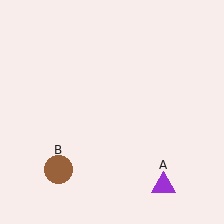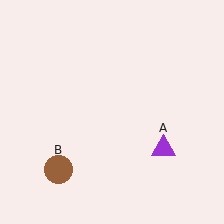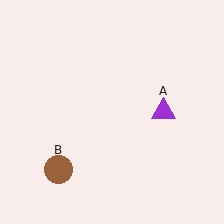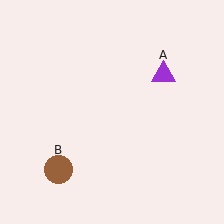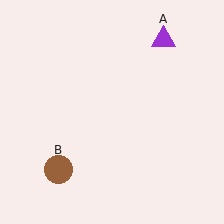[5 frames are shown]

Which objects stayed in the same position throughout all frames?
Brown circle (object B) remained stationary.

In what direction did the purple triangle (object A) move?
The purple triangle (object A) moved up.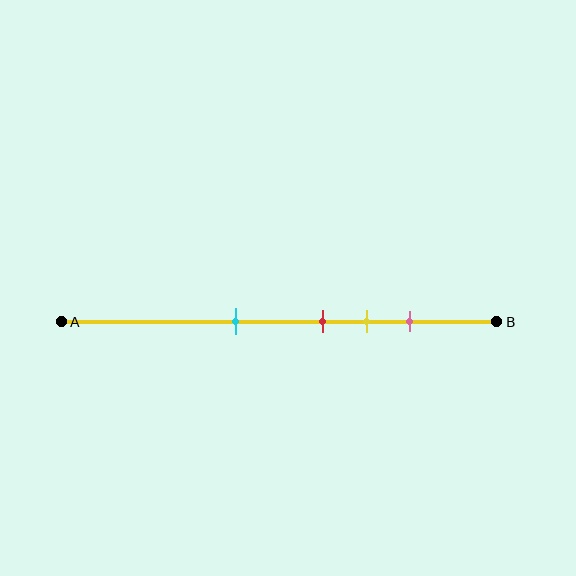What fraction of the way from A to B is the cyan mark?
The cyan mark is approximately 40% (0.4) of the way from A to B.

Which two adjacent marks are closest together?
The red and yellow marks are the closest adjacent pair.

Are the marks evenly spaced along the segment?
No, the marks are not evenly spaced.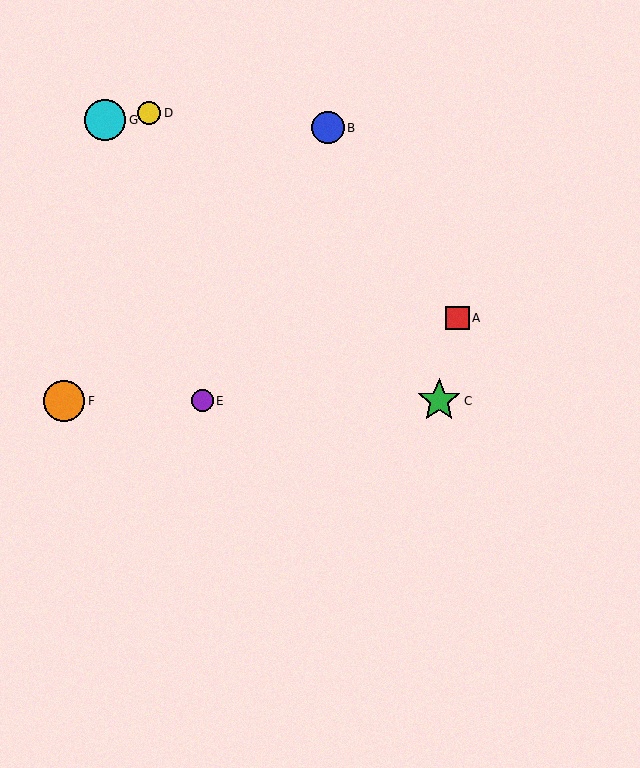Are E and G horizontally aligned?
No, E is at y≈400 and G is at y≈120.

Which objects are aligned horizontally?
Objects C, E, F are aligned horizontally.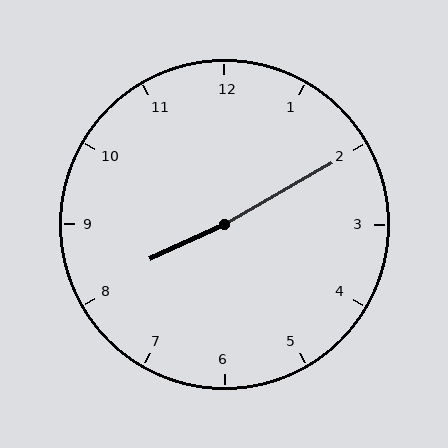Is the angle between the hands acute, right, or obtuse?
It is obtuse.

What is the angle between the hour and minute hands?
Approximately 175 degrees.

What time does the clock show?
8:10.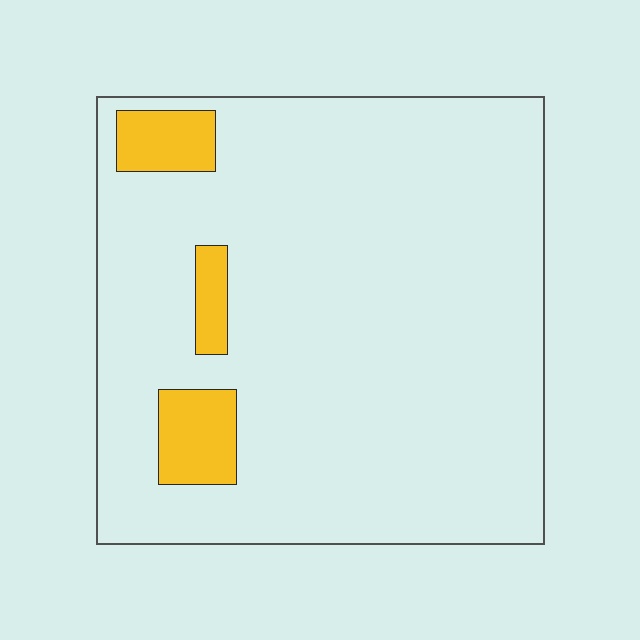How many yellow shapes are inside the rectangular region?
3.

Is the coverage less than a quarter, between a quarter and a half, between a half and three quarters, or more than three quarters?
Less than a quarter.